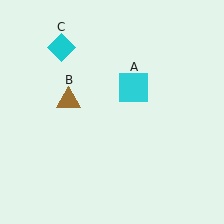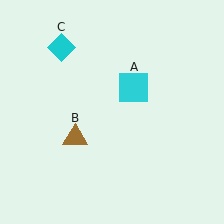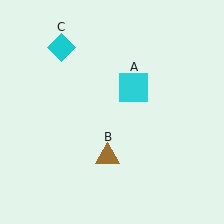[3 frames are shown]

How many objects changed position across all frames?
1 object changed position: brown triangle (object B).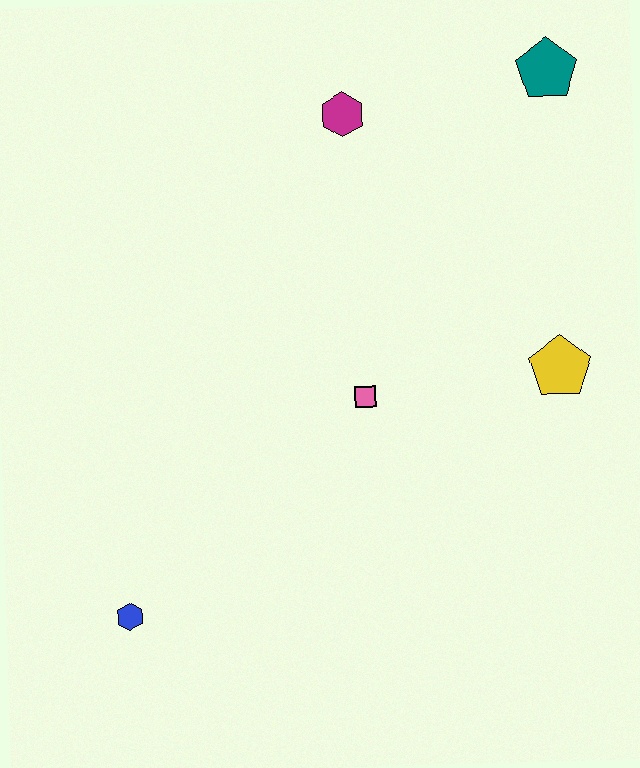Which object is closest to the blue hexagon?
The pink square is closest to the blue hexagon.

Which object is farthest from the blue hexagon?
The teal pentagon is farthest from the blue hexagon.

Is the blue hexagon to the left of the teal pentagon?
Yes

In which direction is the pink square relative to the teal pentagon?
The pink square is below the teal pentagon.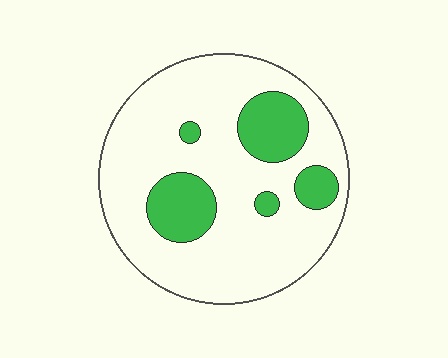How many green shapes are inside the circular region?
5.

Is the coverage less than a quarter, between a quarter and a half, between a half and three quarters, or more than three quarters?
Less than a quarter.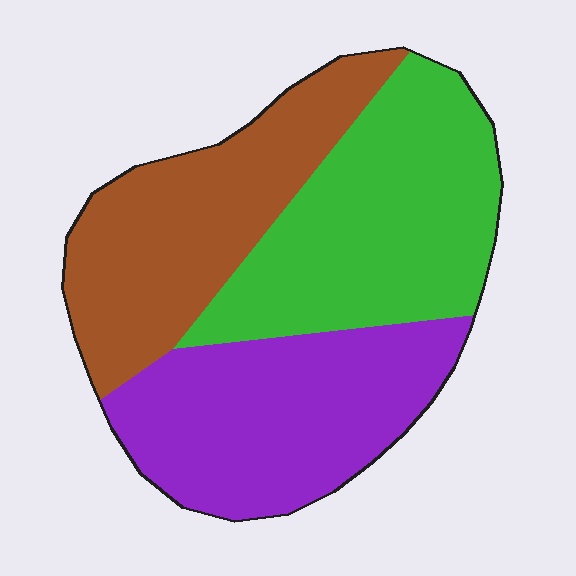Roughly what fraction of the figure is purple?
Purple takes up about one third (1/3) of the figure.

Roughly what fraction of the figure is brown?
Brown takes up about one third (1/3) of the figure.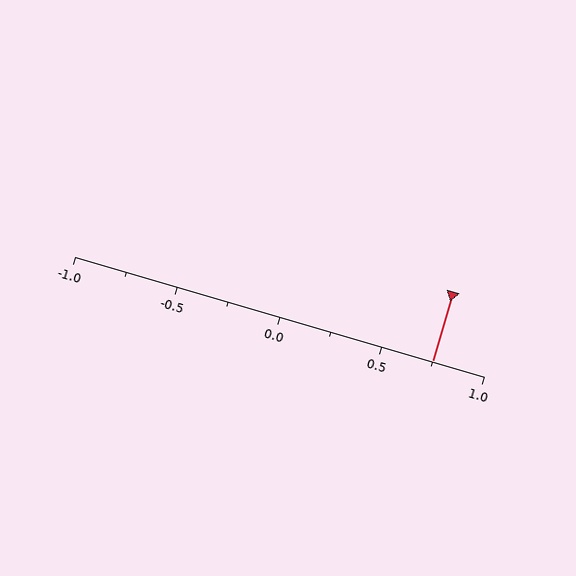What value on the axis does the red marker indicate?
The marker indicates approximately 0.75.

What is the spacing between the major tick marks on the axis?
The major ticks are spaced 0.5 apart.